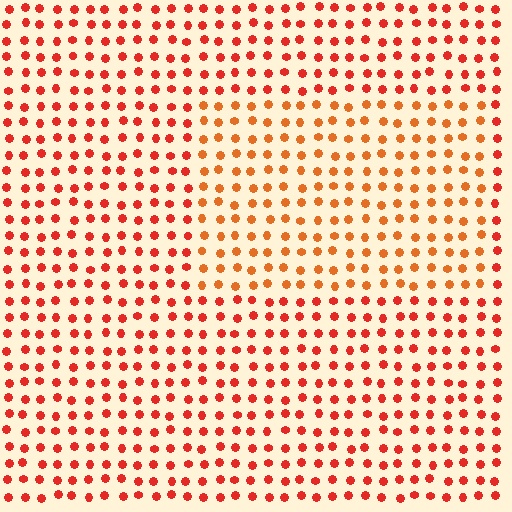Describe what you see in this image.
The image is filled with small red elements in a uniform arrangement. A rectangle-shaped region is visible where the elements are tinted to a slightly different hue, forming a subtle color boundary.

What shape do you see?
I see a rectangle.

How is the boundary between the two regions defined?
The boundary is defined purely by a slight shift in hue (about 21 degrees). Spacing, size, and orientation are identical on both sides.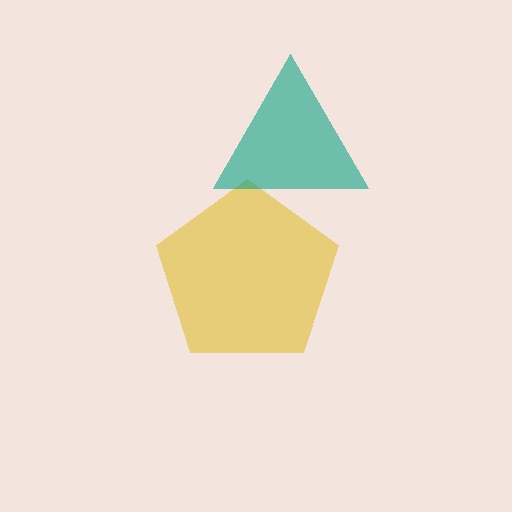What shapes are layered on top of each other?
The layered shapes are: a yellow pentagon, a teal triangle.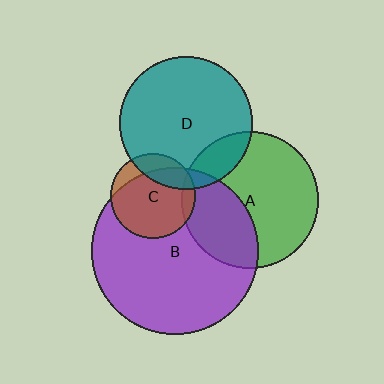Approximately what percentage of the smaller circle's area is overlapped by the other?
Approximately 25%.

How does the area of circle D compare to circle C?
Approximately 2.5 times.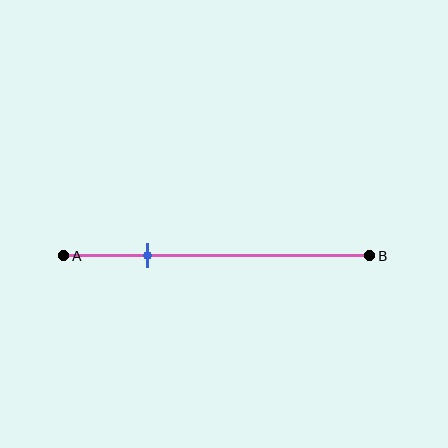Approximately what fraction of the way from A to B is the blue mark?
The blue mark is approximately 25% of the way from A to B.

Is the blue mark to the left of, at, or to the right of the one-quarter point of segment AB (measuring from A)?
The blue mark is approximately at the one-quarter point of segment AB.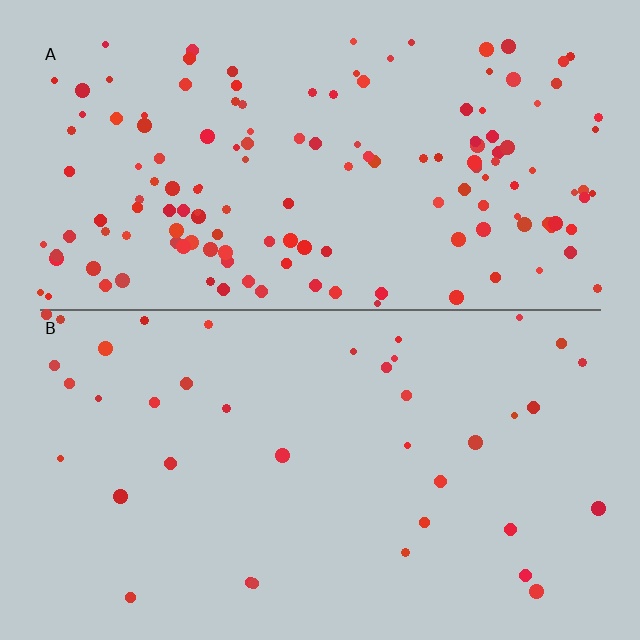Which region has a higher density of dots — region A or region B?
A (the top).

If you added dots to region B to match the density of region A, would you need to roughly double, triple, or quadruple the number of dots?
Approximately quadruple.